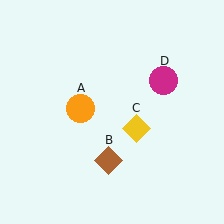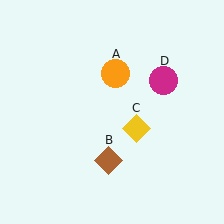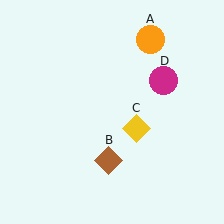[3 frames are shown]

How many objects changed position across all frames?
1 object changed position: orange circle (object A).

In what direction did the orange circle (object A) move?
The orange circle (object A) moved up and to the right.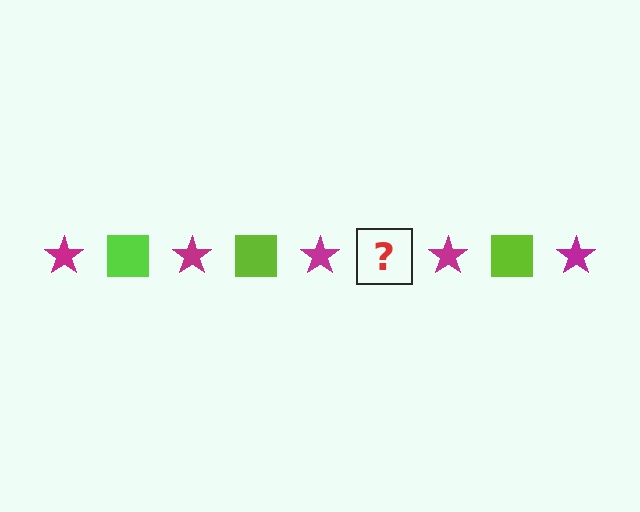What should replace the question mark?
The question mark should be replaced with a lime square.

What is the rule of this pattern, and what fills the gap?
The rule is that the pattern alternates between magenta star and lime square. The gap should be filled with a lime square.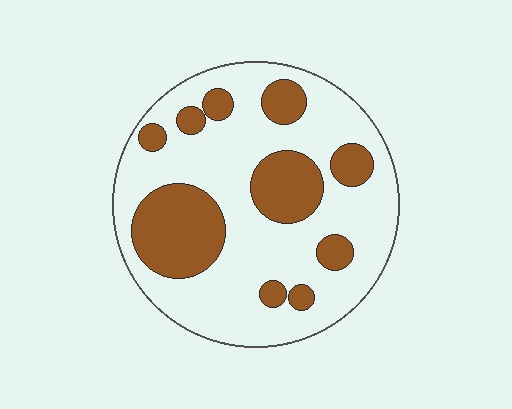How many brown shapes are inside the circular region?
10.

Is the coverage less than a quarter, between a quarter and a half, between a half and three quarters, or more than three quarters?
Between a quarter and a half.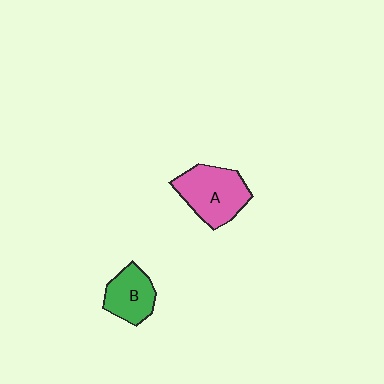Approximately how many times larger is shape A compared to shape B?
Approximately 1.5 times.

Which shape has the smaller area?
Shape B (green).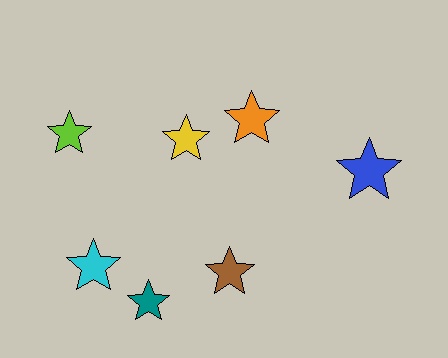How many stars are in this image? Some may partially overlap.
There are 7 stars.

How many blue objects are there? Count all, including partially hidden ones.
There is 1 blue object.